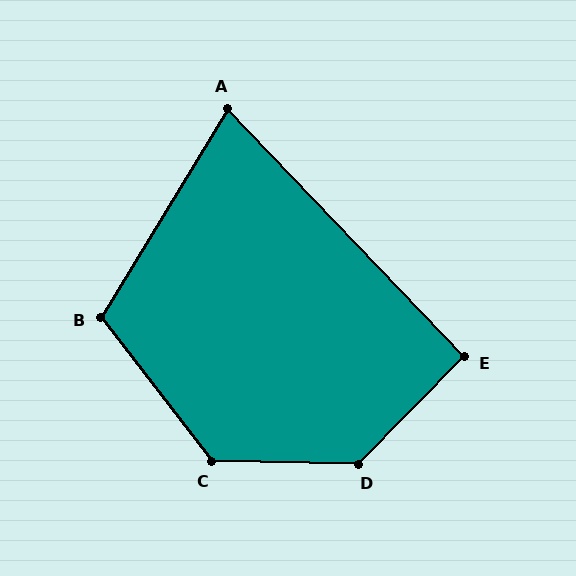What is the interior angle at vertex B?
Approximately 111 degrees (obtuse).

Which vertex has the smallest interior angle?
A, at approximately 75 degrees.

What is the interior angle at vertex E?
Approximately 92 degrees (approximately right).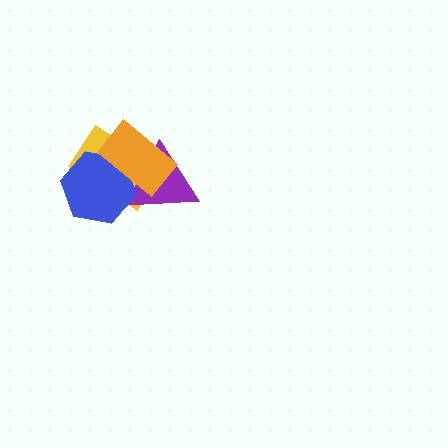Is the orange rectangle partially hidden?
No, no other shape covers it.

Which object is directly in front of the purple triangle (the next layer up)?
The blue hexagon is directly in front of the purple triangle.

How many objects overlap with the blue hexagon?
3 objects overlap with the blue hexagon.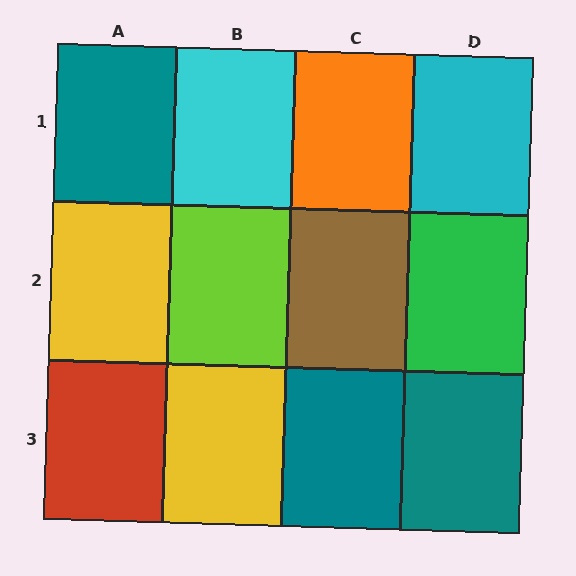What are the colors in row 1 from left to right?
Teal, cyan, orange, cyan.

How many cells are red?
1 cell is red.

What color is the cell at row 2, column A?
Yellow.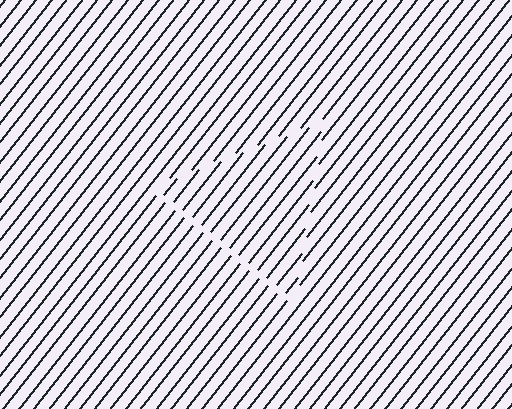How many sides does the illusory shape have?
3 sides — the line-ends trace a triangle.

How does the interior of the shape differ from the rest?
The interior of the shape contains the same grating, shifted by half a period — the contour is defined by the phase discontinuity where line-ends from the inner and outer gratings abut.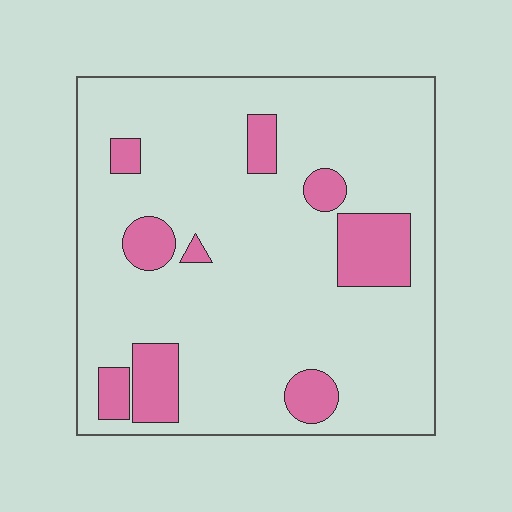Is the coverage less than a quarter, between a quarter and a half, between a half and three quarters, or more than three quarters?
Less than a quarter.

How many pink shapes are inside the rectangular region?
9.